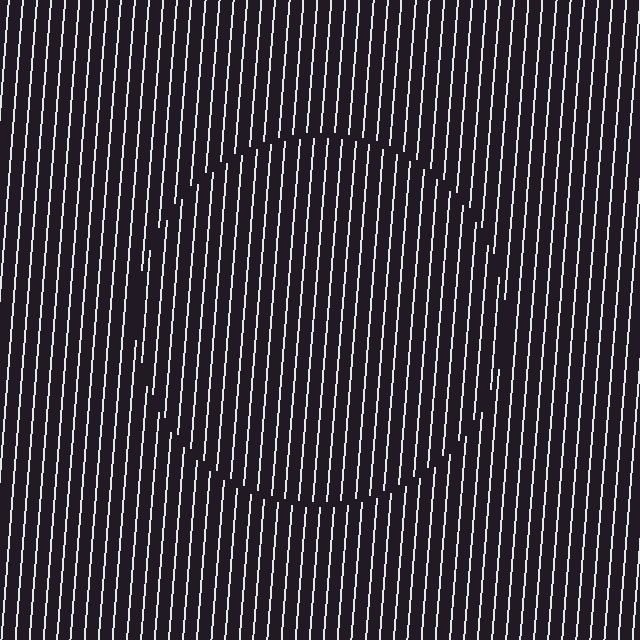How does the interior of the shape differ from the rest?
The interior of the shape contains the same grating, shifted by half a period — the contour is defined by the phase discontinuity where line-ends from the inner and outer gratings abut.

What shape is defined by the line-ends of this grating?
An illusory circle. The interior of the shape contains the same grating, shifted by half a period — the contour is defined by the phase discontinuity where line-ends from the inner and outer gratings abut.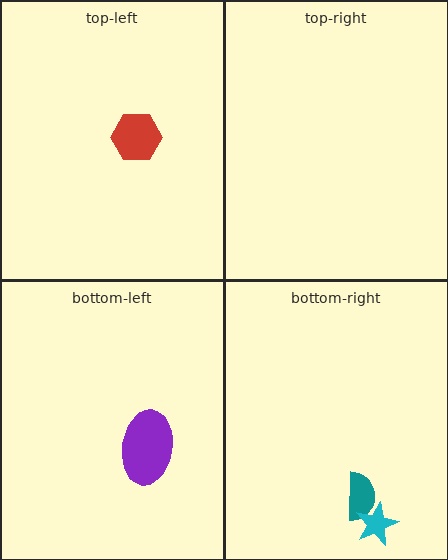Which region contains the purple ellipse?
The bottom-left region.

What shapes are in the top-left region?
The red hexagon.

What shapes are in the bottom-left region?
The purple ellipse.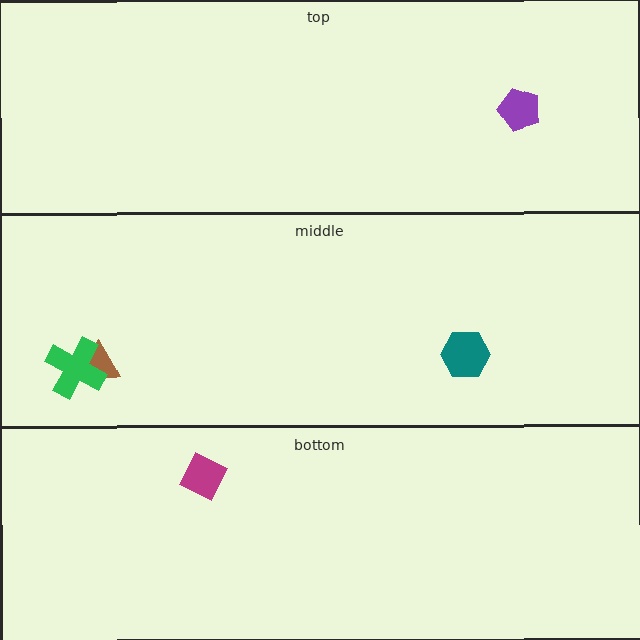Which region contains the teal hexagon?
The middle region.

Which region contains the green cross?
The middle region.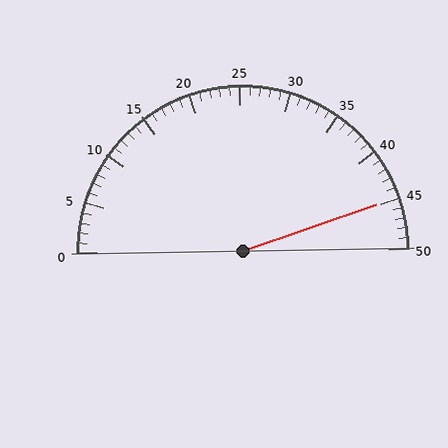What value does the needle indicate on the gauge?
The needle indicates approximately 45.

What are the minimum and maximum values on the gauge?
The gauge ranges from 0 to 50.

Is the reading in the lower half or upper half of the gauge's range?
The reading is in the upper half of the range (0 to 50).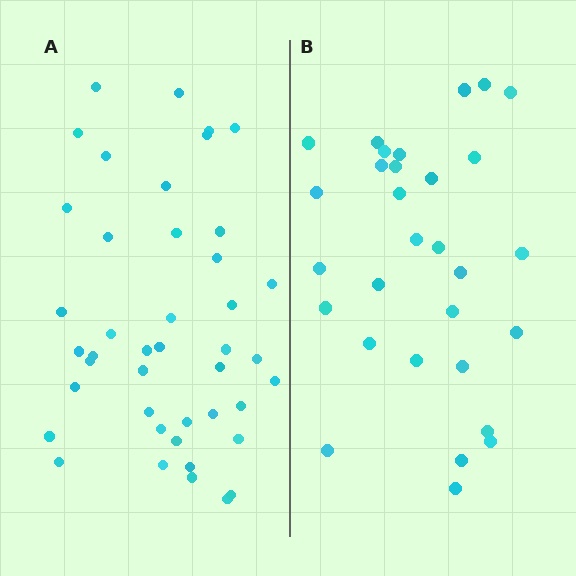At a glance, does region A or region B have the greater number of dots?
Region A (the left region) has more dots.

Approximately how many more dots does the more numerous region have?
Region A has approximately 15 more dots than region B.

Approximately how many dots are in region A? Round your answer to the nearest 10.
About 40 dots. (The exact count is 43, which rounds to 40.)